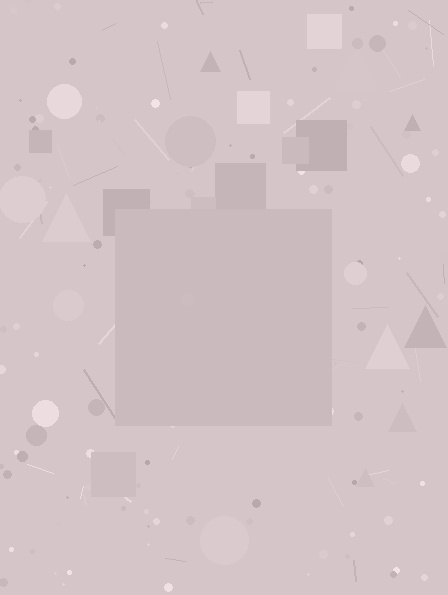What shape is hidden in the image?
A square is hidden in the image.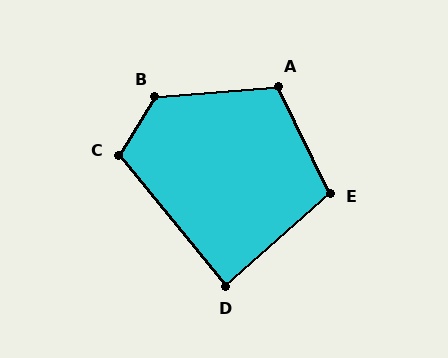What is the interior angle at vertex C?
Approximately 110 degrees (obtuse).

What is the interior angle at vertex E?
Approximately 106 degrees (obtuse).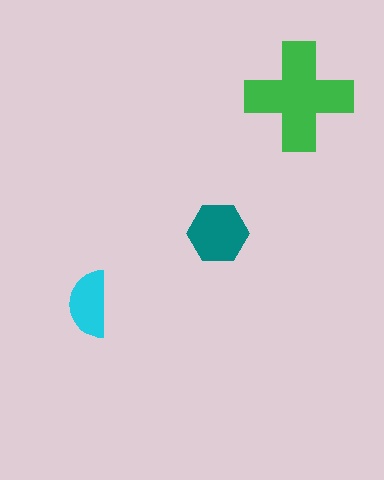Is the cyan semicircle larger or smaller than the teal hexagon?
Smaller.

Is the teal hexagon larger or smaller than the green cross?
Smaller.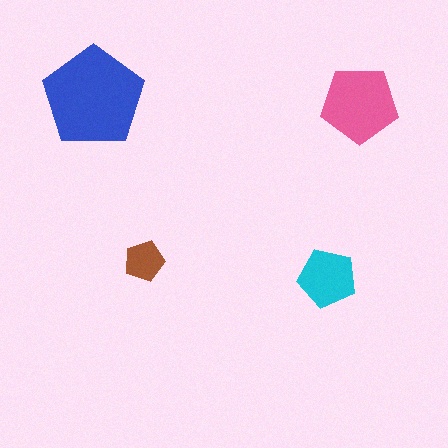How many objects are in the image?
There are 4 objects in the image.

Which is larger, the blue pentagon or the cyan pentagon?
The blue one.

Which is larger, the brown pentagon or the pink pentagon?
The pink one.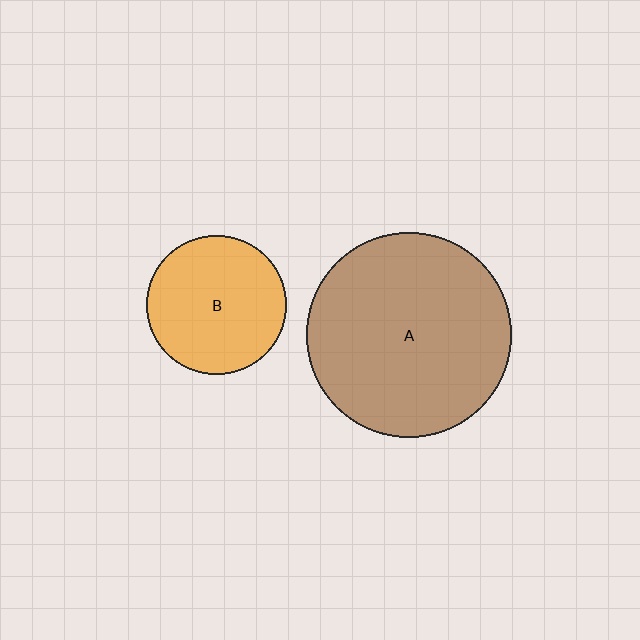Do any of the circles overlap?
No, none of the circles overlap.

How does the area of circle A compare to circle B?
Approximately 2.2 times.